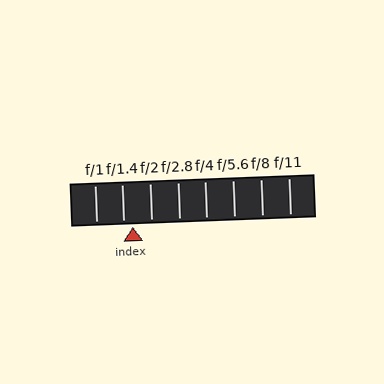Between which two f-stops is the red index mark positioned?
The index mark is between f/1.4 and f/2.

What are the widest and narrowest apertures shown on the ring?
The widest aperture shown is f/1 and the narrowest is f/11.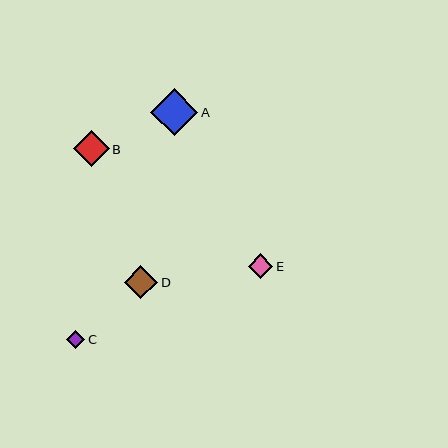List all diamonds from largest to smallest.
From largest to smallest: A, B, D, E, C.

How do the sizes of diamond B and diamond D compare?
Diamond B and diamond D are approximately the same size.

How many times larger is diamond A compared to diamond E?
Diamond A is approximately 1.9 times the size of diamond E.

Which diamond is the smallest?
Diamond C is the smallest with a size of approximately 19 pixels.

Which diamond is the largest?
Diamond A is the largest with a size of approximately 47 pixels.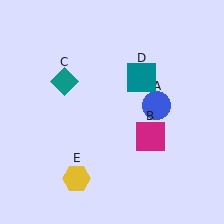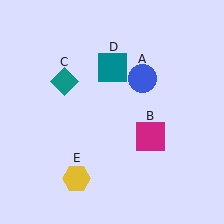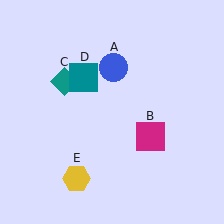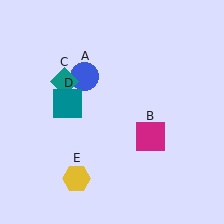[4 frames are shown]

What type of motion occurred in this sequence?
The blue circle (object A), teal square (object D) rotated counterclockwise around the center of the scene.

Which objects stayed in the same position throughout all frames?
Magenta square (object B) and teal diamond (object C) and yellow hexagon (object E) remained stationary.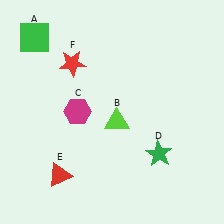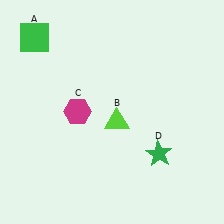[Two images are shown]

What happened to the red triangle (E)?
The red triangle (E) was removed in Image 2. It was in the bottom-left area of Image 1.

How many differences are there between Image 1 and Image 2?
There are 2 differences between the two images.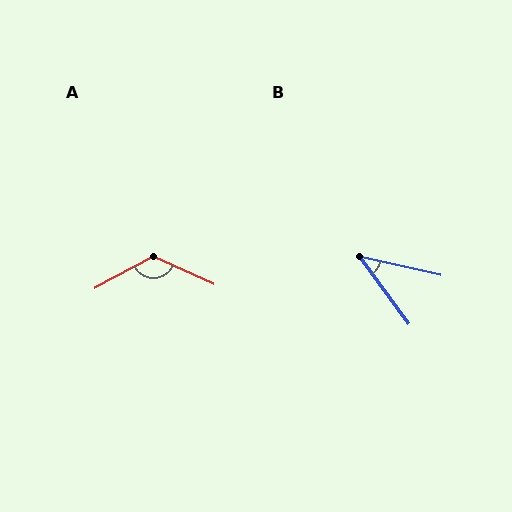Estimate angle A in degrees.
Approximately 128 degrees.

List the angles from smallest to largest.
B (41°), A (128°).